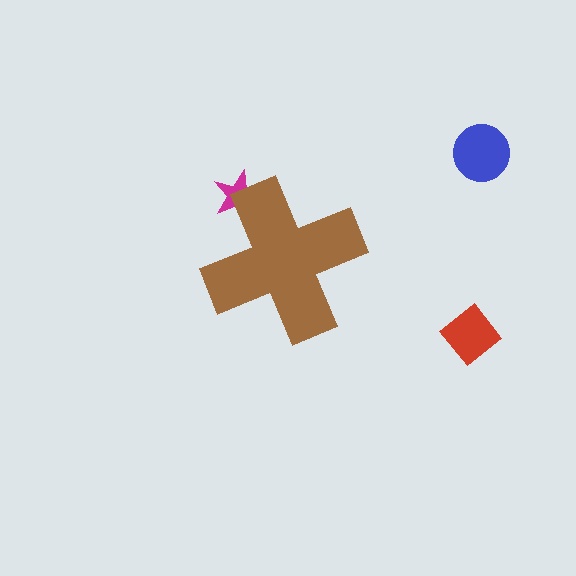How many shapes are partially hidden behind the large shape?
1 shape is partially hidden.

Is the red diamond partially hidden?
No, the red diamond is fully visible.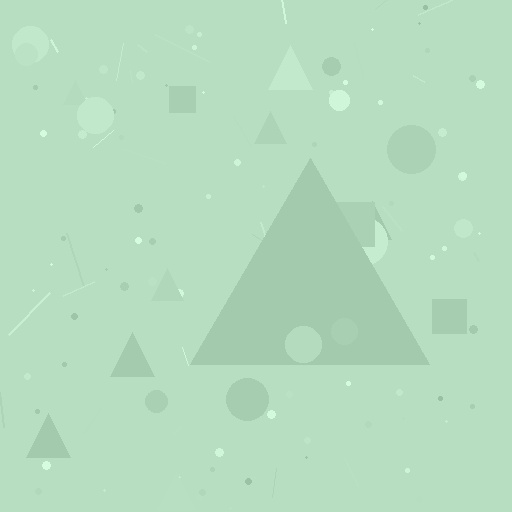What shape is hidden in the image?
A triangle is hidden in the image.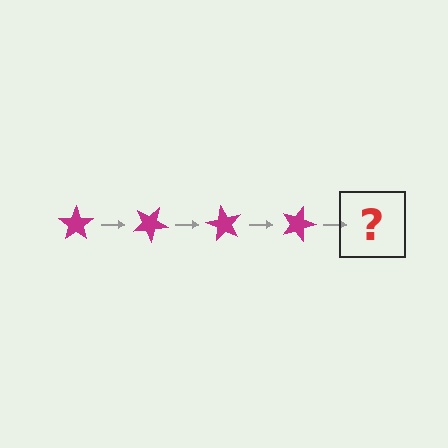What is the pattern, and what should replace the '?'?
The pattern is that the star rotates 30 degrees each step. The '?' should be a magenta star rotated 120 degrees.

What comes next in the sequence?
The next element should be a magenta star rotated 120 degrees.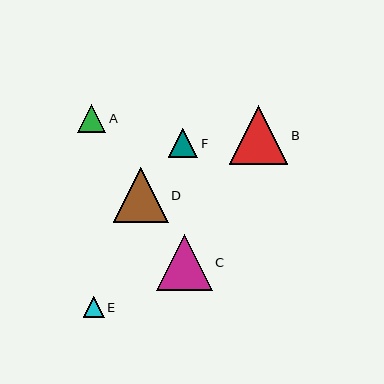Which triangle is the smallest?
Triangle E is the smallest with a size of approximately 21 pixels.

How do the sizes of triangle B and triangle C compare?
Triangle B and triangle C are approximately the same size.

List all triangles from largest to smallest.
From largest to smallest: B, C, D, F, A, E.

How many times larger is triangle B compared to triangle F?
Triangle B is approximately 2.0 times the size of triangle F.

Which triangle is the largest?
Triangle B is the largest with a size of approximately 59 pixels.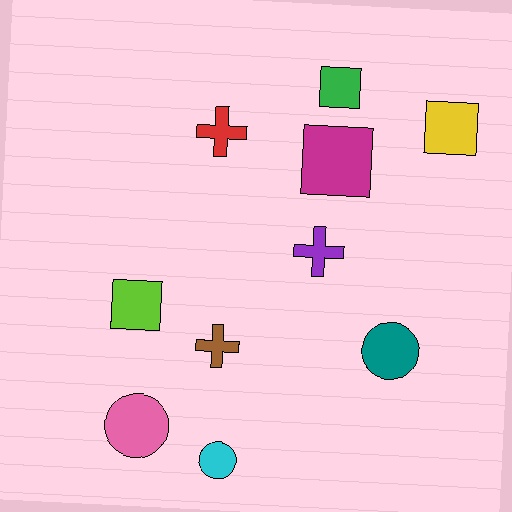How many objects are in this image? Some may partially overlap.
There are 10 objects.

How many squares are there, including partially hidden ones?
There are 4 squares.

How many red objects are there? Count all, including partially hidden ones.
There is 1 red object.